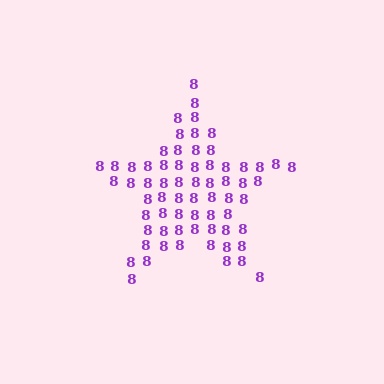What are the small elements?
The small elements are digit 8's.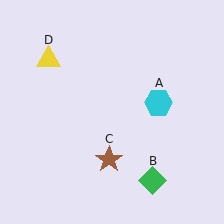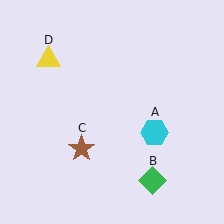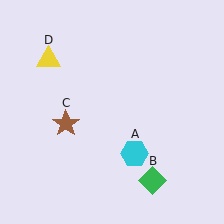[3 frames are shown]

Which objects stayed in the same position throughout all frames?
Green diamond (object B) and yellow triangle (object D) remained stationary.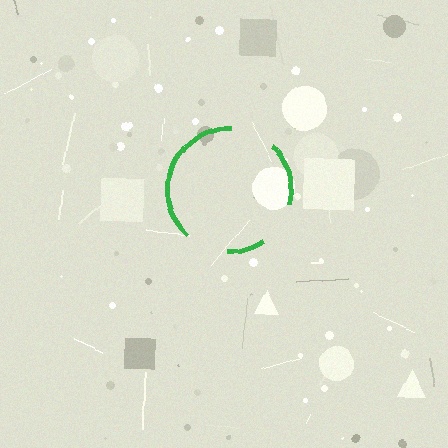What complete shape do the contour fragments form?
The contour fragments form a circle.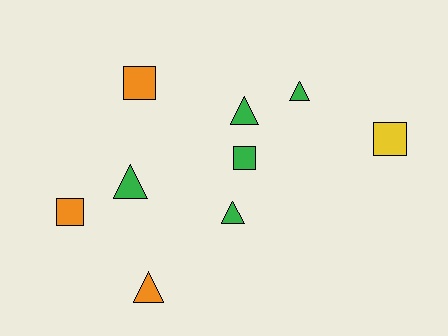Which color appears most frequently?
Green, with 5 objects.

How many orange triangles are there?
There is 1 orange triangle.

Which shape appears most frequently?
Triangle, with 5 objects.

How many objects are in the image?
There are 9 objects.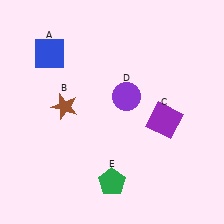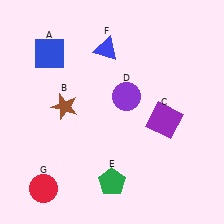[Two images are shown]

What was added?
A blue triangle (F), a red circle (G) were added in Image 2.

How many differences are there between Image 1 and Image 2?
There are 2 differences between the two images.